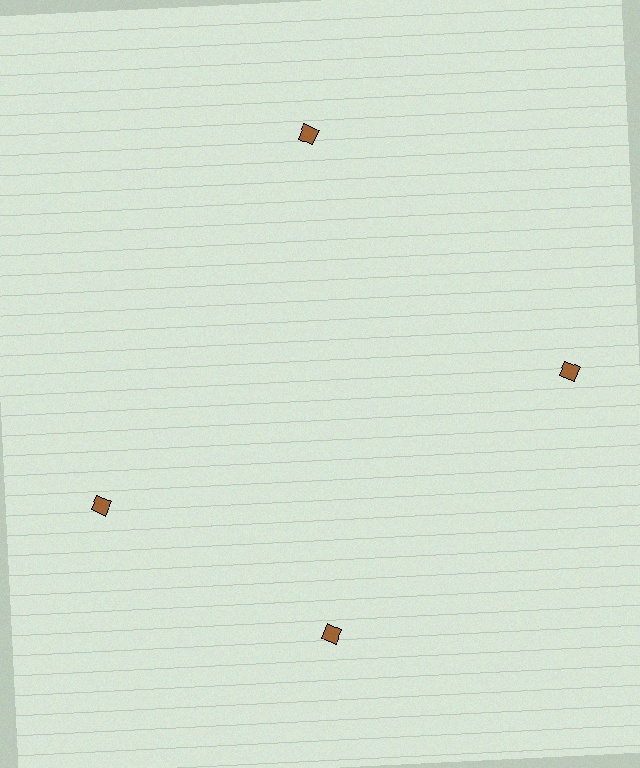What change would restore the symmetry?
The symmetry would be restored by rotating it back into even spacing with its neighbors so that all 4 diamonds sit at equal angles and equal distance from the center.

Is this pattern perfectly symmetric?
No. The 4 brown diamonds are arranged in a ring, but one element near the 9 o'clock position is rotated out of alignment along the ring, breaking the 4-fold rotational symmetry.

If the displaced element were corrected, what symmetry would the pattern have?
It would have 4-fold rotational symmetry — the pattern would map onto itself every 90 degrees.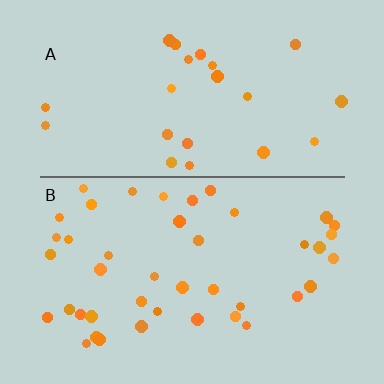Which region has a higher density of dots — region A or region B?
B (the bottom).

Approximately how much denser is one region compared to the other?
Approximately 1.8× — region B over region A.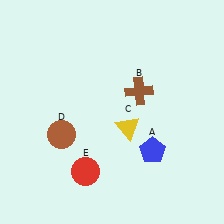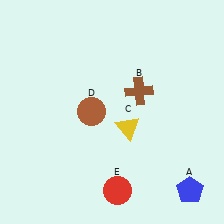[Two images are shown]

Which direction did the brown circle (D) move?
The brown circle (D) moved right.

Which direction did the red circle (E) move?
The red circle (E) moved right.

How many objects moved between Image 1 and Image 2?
3 objects moved between the two images.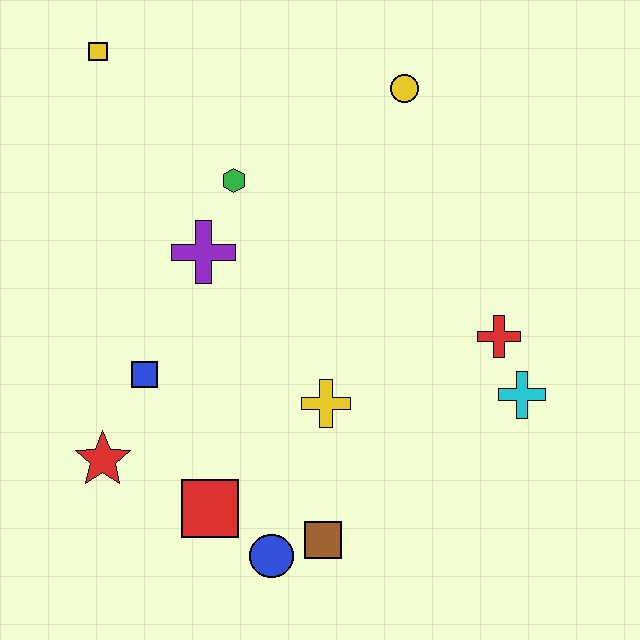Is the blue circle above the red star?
No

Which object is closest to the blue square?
The red star is closest to the blue square.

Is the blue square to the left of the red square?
Yes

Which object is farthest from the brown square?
The yellow square is farthest from the brown square.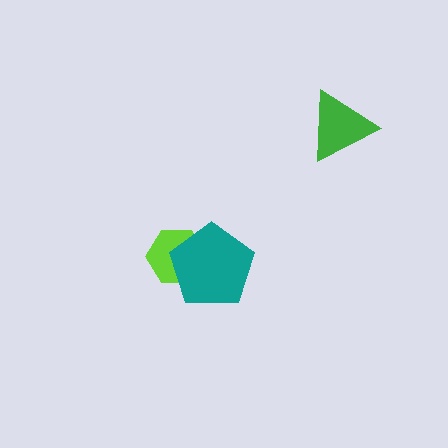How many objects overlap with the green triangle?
0 objects overlap with the green triangle.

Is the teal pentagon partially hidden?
No, no other shape covers it.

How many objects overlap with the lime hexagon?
1 object overlaps with the lime hexagon.